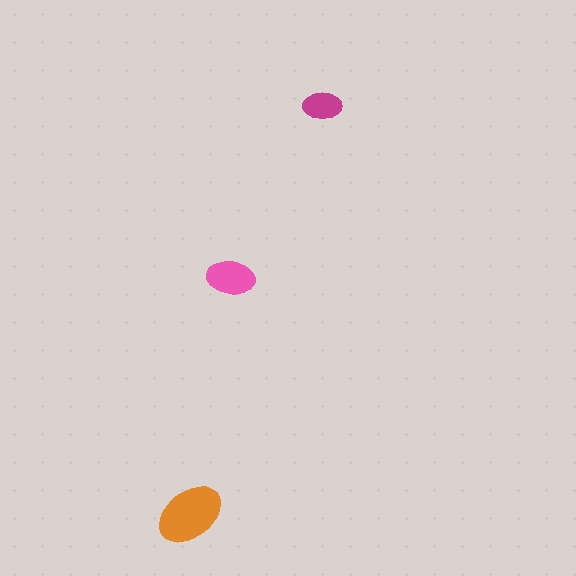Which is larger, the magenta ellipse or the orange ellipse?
The orange one.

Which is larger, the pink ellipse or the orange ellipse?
The orange one.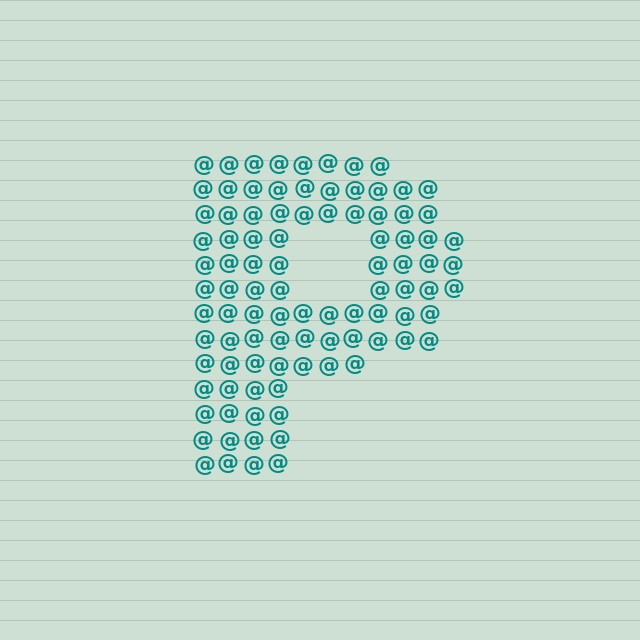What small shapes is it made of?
It is made of small at signs.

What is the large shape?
The large shape is the letter P.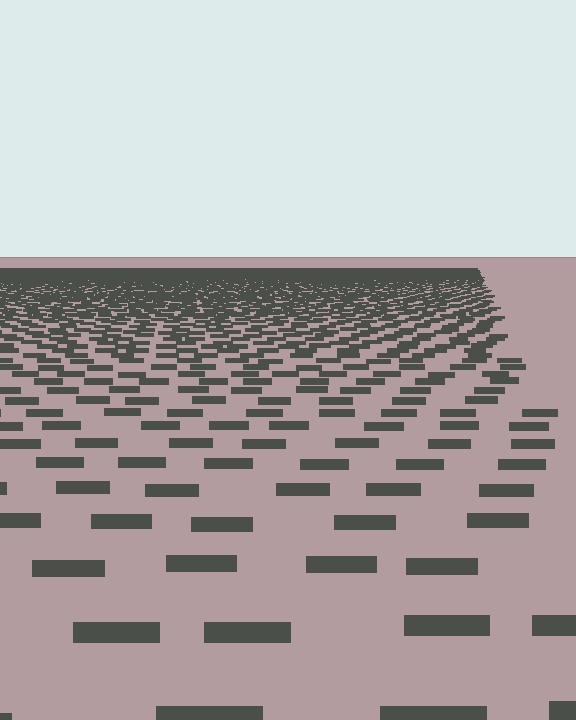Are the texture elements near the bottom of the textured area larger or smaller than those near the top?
Larger. Near the bottom, elements are closer to the viewer and appear at a bigger on-screen size.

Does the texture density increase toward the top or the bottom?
Density increases toward the top.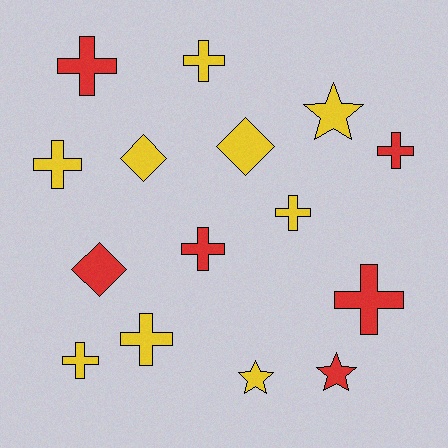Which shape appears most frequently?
Cross, with 9 objects.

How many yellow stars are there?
There are 2 yellow stars.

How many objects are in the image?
There are 15 objects.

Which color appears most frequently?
Yellow, with 9 objects.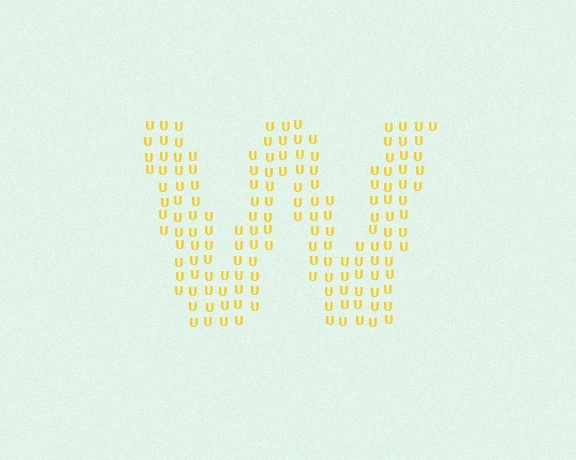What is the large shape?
The large shape is the letter W.